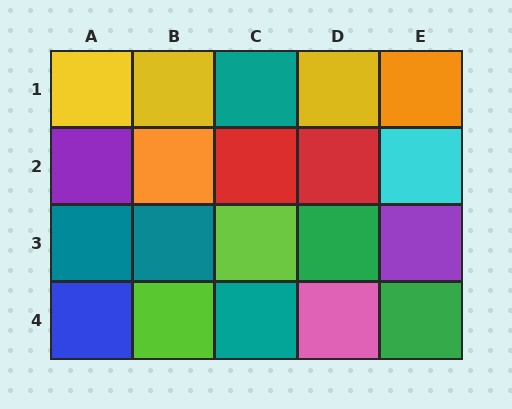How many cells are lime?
2 cells are lime.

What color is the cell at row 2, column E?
Cyan.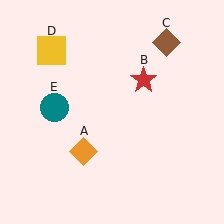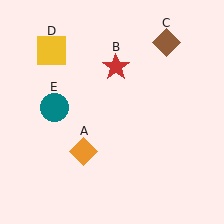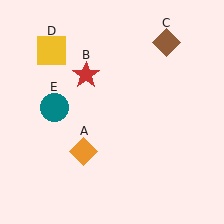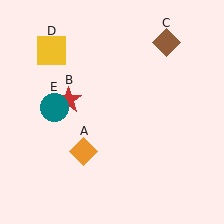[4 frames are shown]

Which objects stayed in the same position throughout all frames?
Orange diamond (object A) and brown diamond (object C) and yellow square (object D) and teal circle (object E) remained stationary.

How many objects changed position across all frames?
1 object changed position: red star (object B).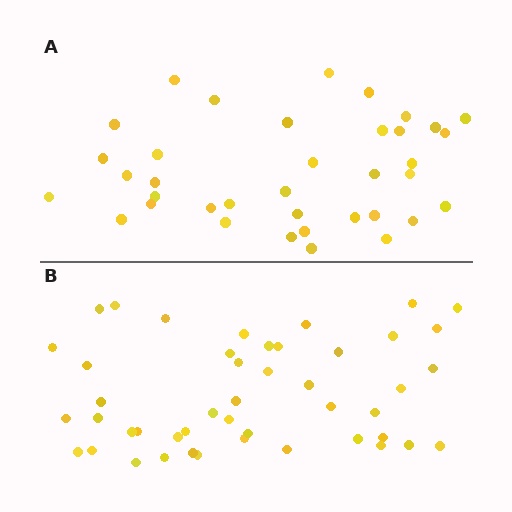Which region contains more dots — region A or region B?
Region B (the bottom region) has more dots.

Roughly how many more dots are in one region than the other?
Region B has roughly 8 or so more dots than region A.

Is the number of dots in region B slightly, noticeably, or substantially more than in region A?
Region B has only slightly more — the two regions are fairly close. The ratio is roughly 1.2 to 1.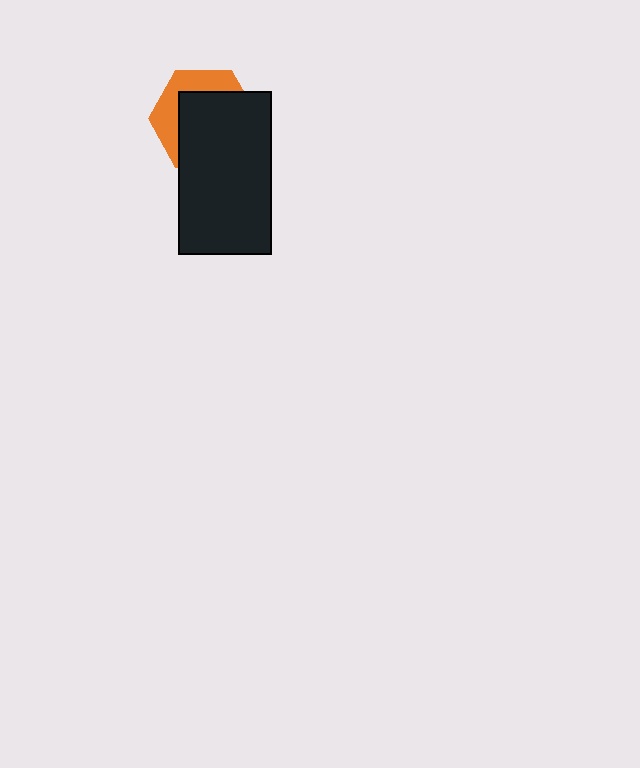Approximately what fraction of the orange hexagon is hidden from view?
Roughly 65% of the orange hexagon is hidden behind the black rectangle.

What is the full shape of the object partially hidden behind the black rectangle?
The partially hidden object is an orange hexagon.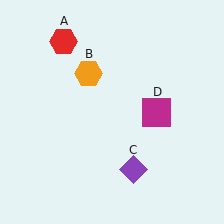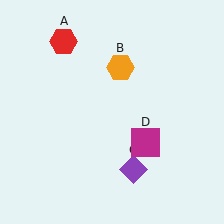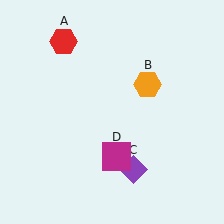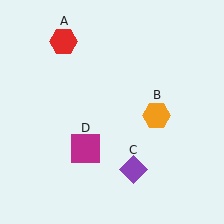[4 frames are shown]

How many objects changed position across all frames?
2 objects changed position: orange hexagon (object B), magenta square (object D).